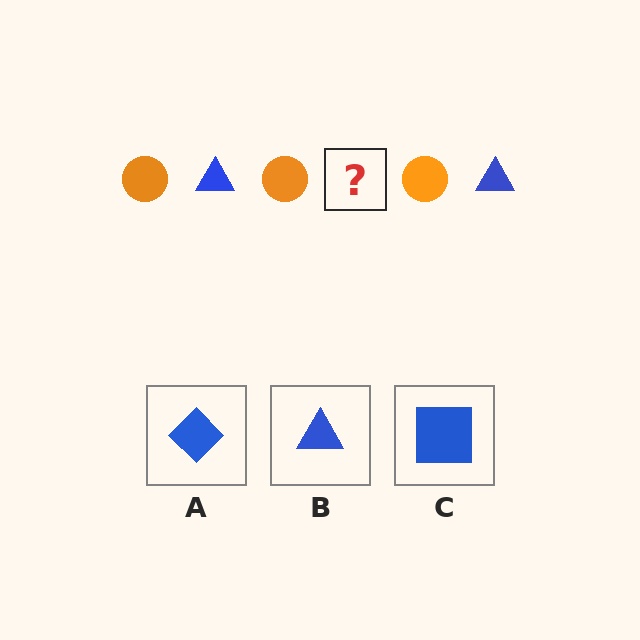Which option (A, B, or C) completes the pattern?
B.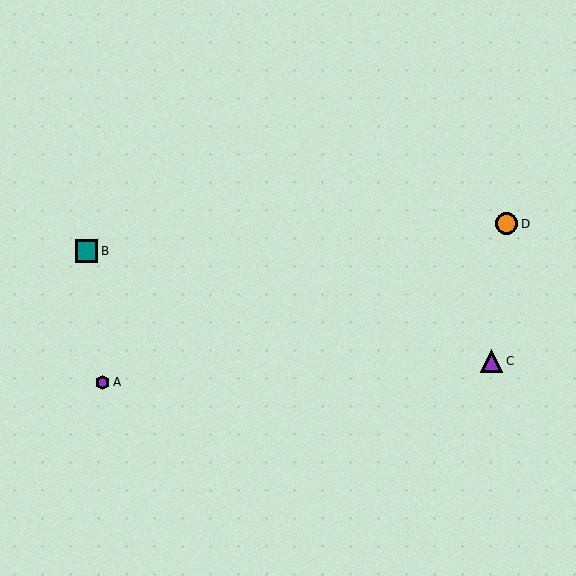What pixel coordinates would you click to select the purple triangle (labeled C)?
Click at (492, 361) to select the purple triangle C.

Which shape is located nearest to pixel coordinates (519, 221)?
The orange circle (labeled D) at (507, 224) is nearest to that location.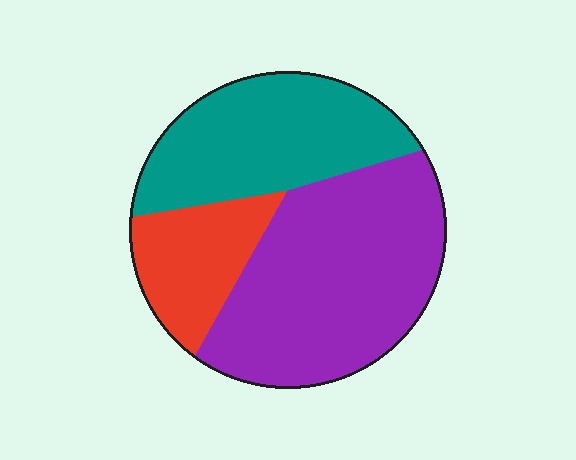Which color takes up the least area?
Red, at roughly 20%.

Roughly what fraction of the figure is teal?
Teal takes up about one third (1/3) of the figure.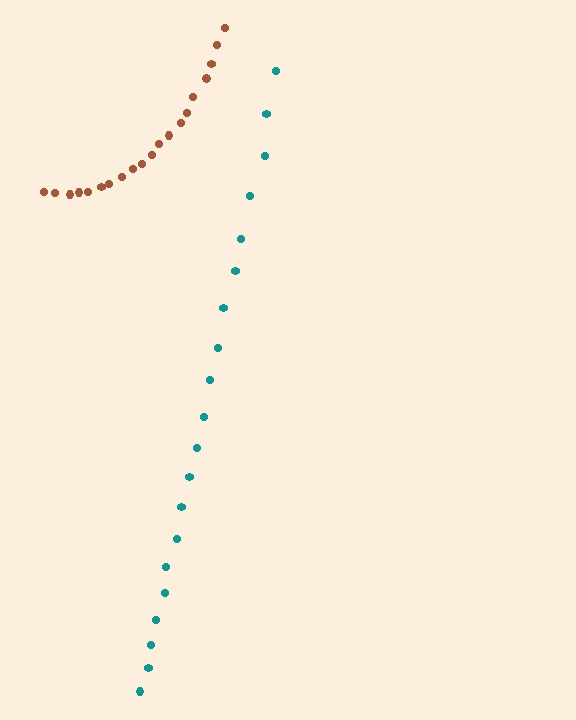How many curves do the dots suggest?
There are 2 distinct paths.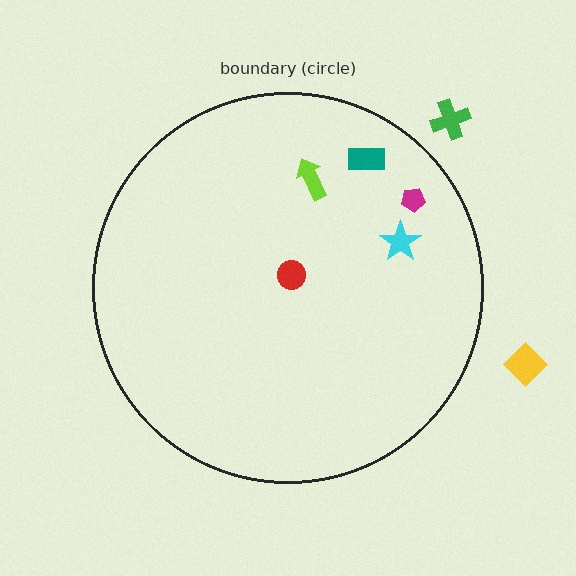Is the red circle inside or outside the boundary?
Inside.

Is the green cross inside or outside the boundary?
Outside.